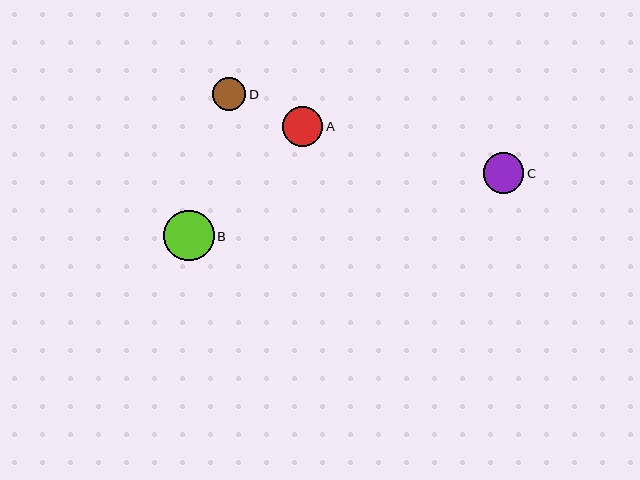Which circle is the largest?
Circle B is the largest with a size of approximately 50 pixels.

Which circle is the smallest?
Circle D is the smallest with a size of approximately 33 pixels.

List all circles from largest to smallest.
From largest to smallest: B, C, A, D.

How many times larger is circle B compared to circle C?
Circle B is approximately 1.2 times the size of circle C.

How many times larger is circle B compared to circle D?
Circle B is approximately 1.5 times the size of circle D.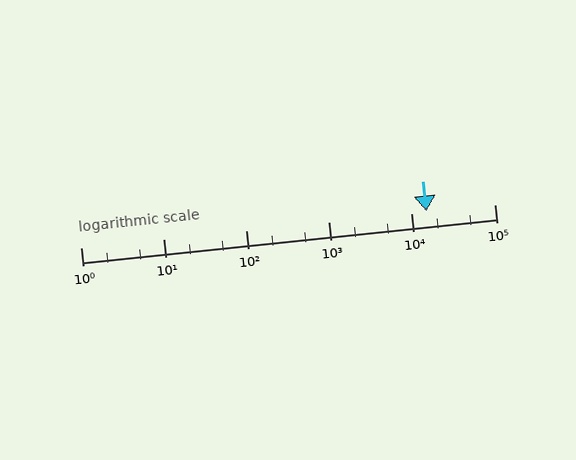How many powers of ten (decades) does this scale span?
The scale spans 5 decades, from 1 to 100000.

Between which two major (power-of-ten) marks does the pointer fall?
The pointer is between 10000 and 100000.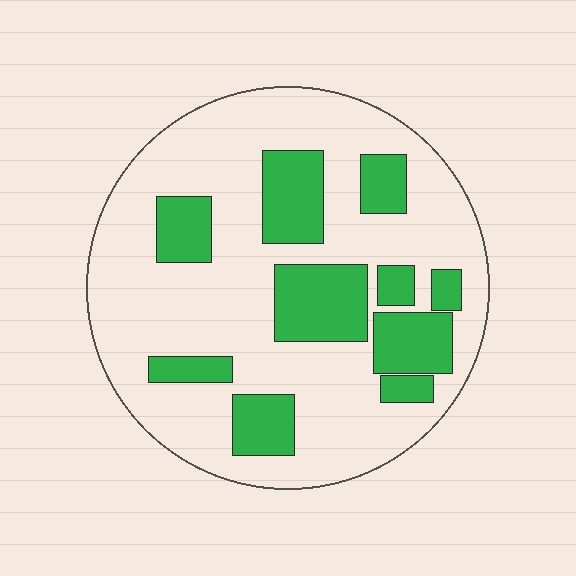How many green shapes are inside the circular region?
10.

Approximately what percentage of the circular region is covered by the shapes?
Approximately 30%.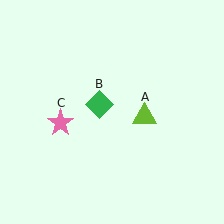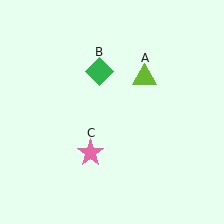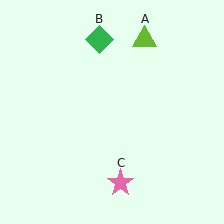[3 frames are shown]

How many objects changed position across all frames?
3 objects changed position: lime triangle (object A), green diamond (object B), pink star (object C).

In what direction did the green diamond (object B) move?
The green diamond (object B) moved up.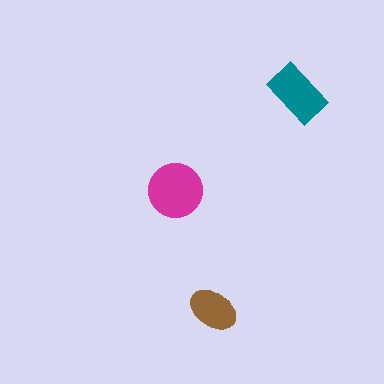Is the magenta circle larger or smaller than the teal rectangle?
Larger.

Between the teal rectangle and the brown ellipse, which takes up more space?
The teal rectangle.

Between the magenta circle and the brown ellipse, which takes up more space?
The magenta circle.